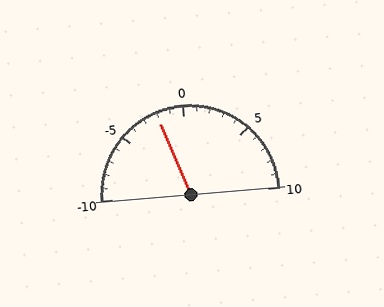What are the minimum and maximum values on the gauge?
The gauge ranges from -10 to 10.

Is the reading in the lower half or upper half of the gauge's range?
The reading is in the lower half of the range (-10 to 10).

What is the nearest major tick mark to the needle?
The nearest major tick mark is 0.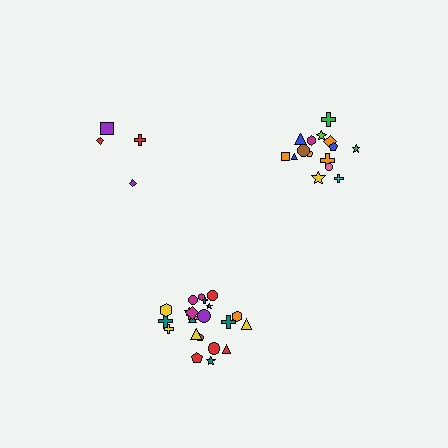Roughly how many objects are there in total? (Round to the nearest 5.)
Roughly 40 objects in total.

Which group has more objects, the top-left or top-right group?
The top-right group.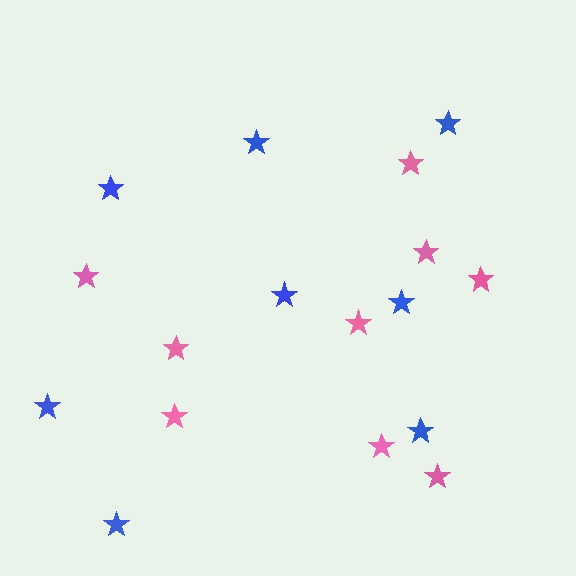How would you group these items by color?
There are 2 groups: one group of blue stars (8) and one group of pink stars (9).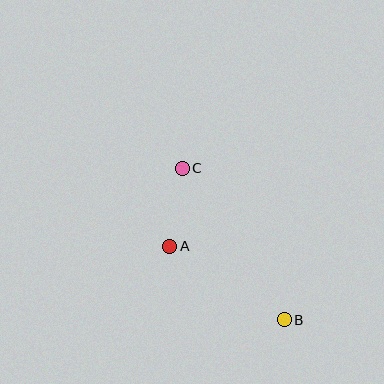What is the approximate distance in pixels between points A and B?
The distance between A and B is approximately 136 pixels.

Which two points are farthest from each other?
Points B and C are farthest from each other.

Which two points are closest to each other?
Points A and C are closest to each other.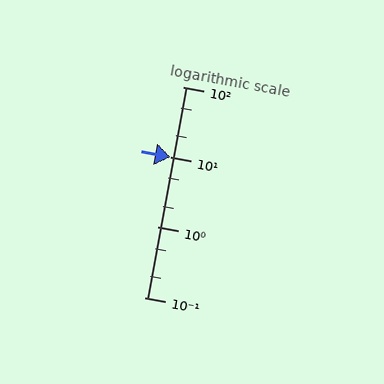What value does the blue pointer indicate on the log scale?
The pointer indicates approximately 10.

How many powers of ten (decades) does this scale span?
The scale spans 3 decades, from 0.1 to 100.